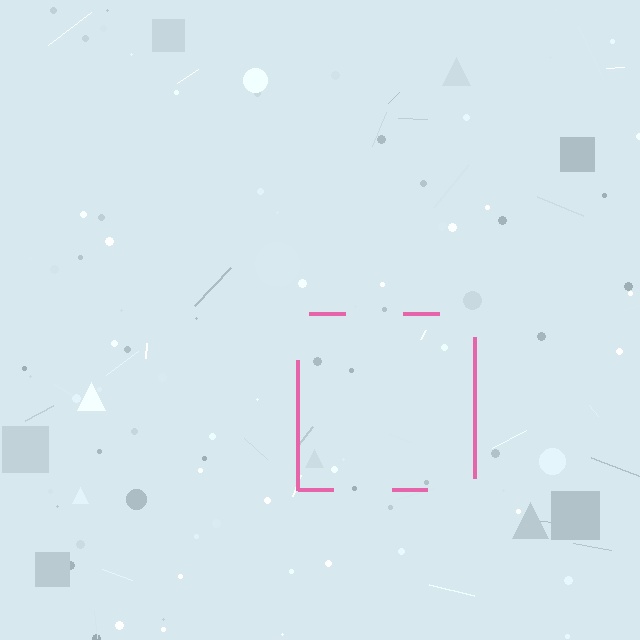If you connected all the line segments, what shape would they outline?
They would outline a square.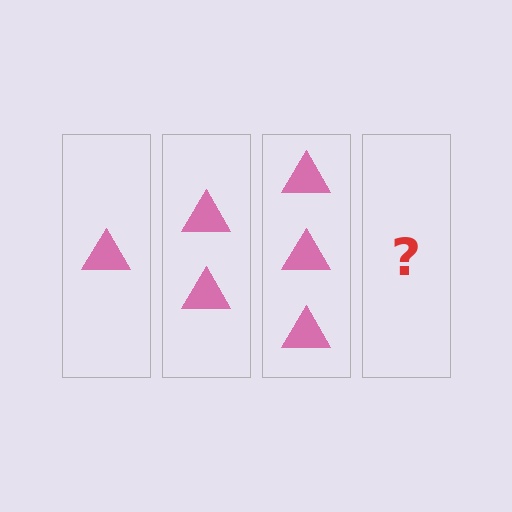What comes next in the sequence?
The next element should be 4 triangles.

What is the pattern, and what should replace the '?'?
The pattern is that each step adds one more triangle. The '?' should be 4 triangles.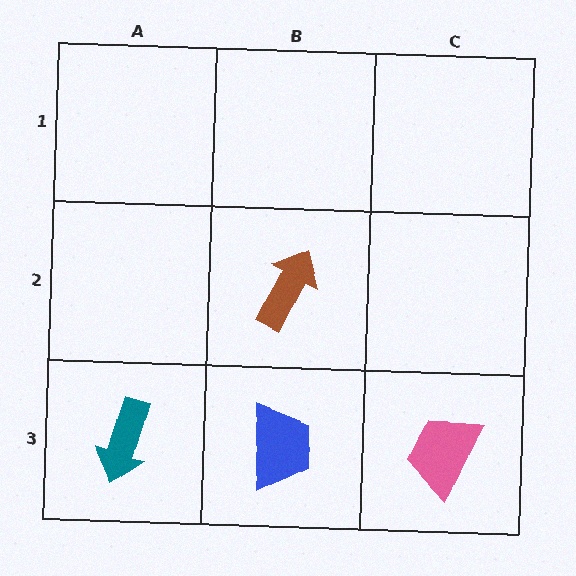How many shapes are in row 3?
3 shapes.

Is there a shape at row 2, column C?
No, that cell is empty.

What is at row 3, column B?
A blue trapezoid.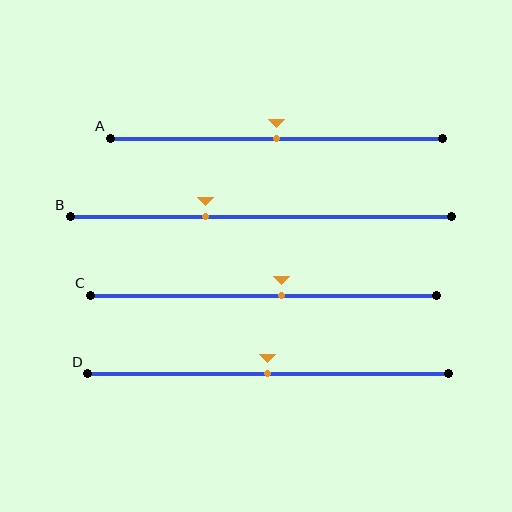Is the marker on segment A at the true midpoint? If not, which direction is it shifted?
Yes, the marker on segment A is at the true midpoint.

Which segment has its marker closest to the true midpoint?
Segment A has its marker closest to the true midpoint.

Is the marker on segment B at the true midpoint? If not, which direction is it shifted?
No, the marker on segment B is shifted to the left by about 15% of the segment length.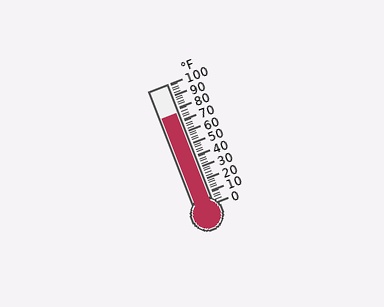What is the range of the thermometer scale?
The thermometer scale ranges from 0°F to 100°F.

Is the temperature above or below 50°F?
The temperature is above 50°F.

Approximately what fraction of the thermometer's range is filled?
The thermometer is filled to approximately 75% of its range.